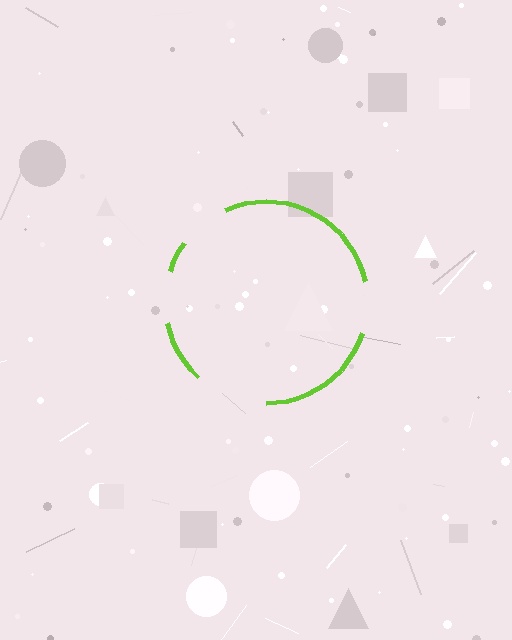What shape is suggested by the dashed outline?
The dashed outline suggests a circle.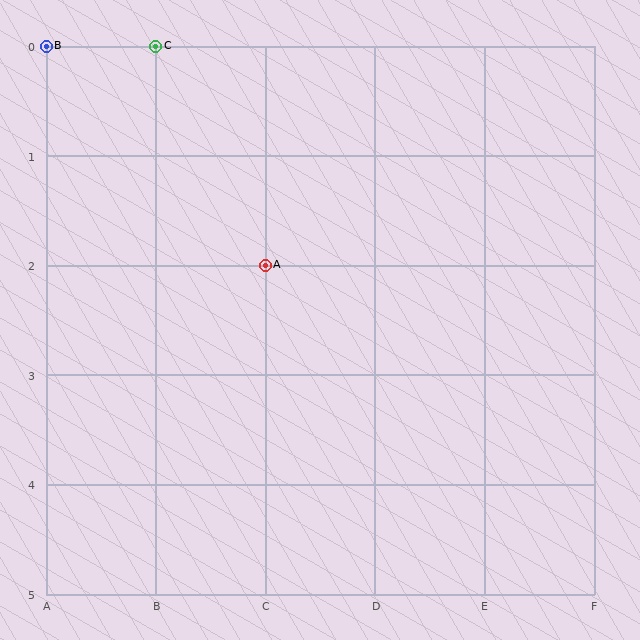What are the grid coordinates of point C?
Point C is at grid coordinates (B, 0).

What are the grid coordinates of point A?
Point A is at grid coordinates (C, 2).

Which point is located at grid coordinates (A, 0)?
Point B is at (A, 0).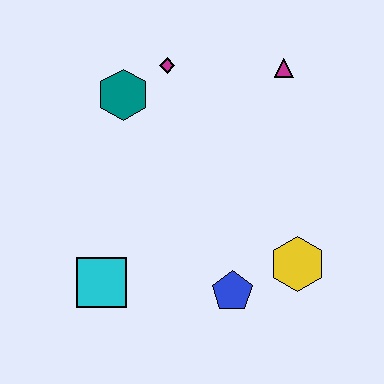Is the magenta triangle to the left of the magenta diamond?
No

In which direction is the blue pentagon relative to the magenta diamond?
The blue pentagon is below the magenta diamond.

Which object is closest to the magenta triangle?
The magenta diamond is closest to the magenta triangle.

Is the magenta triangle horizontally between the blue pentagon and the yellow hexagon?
Yes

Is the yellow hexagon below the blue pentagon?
No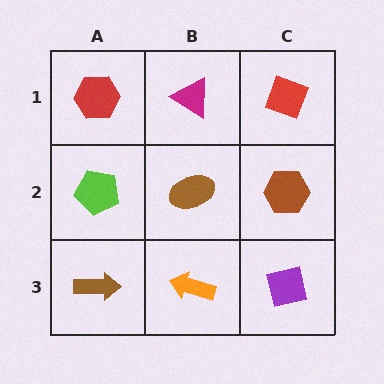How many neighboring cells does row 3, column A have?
2.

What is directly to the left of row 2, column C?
A brown ellipse.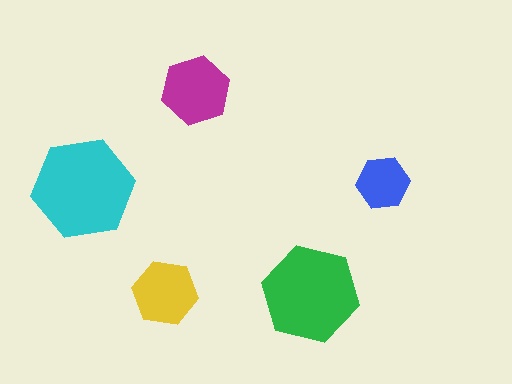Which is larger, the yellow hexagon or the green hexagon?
The green one.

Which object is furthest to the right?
The blue hexagon is rightmost.